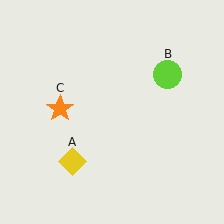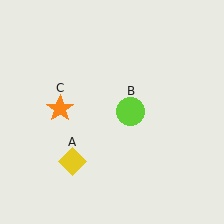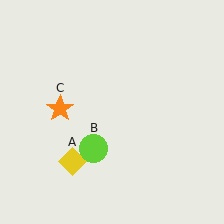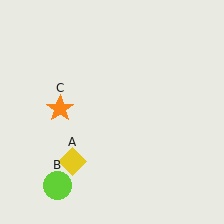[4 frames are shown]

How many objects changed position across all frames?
1 object changed position: lime circle (object B).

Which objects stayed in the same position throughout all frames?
Yellow diamond (object A) and orange star (object C) remained stationary.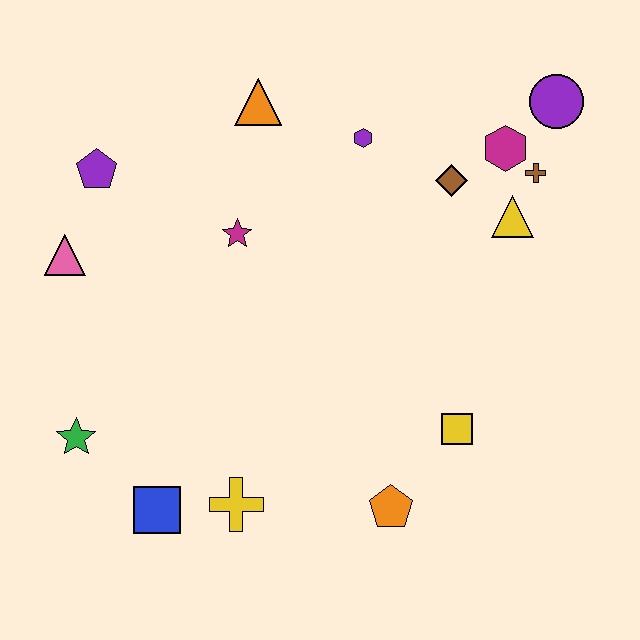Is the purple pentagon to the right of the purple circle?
No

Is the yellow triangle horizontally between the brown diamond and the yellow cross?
No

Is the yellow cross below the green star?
Yes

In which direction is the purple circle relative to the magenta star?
The purple circle is to the right of the magenta star.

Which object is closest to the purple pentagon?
The pink triangle is closest to the purple pentagon.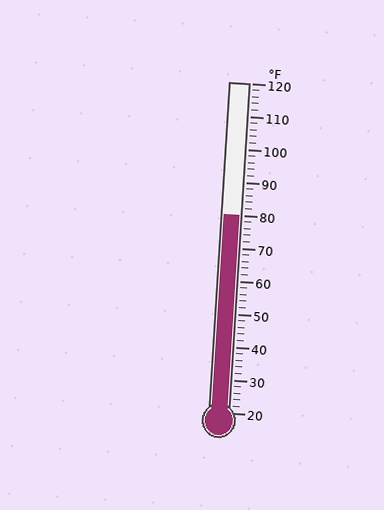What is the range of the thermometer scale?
The thermometer scale ranges from 20°F to 120°F.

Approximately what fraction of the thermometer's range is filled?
The thermometer is filled to approximately 60% of its range.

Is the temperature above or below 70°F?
The temperature is above 70°F.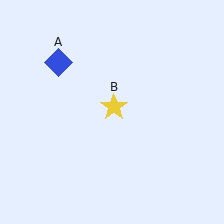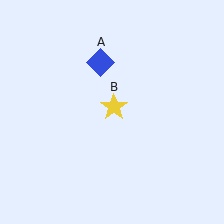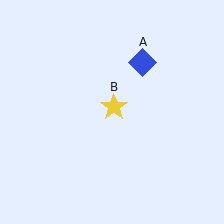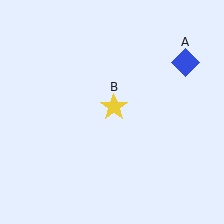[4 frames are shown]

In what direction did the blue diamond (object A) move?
The blue diamond (object A) moved right.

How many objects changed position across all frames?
1 object changed position: blue diamond (object A).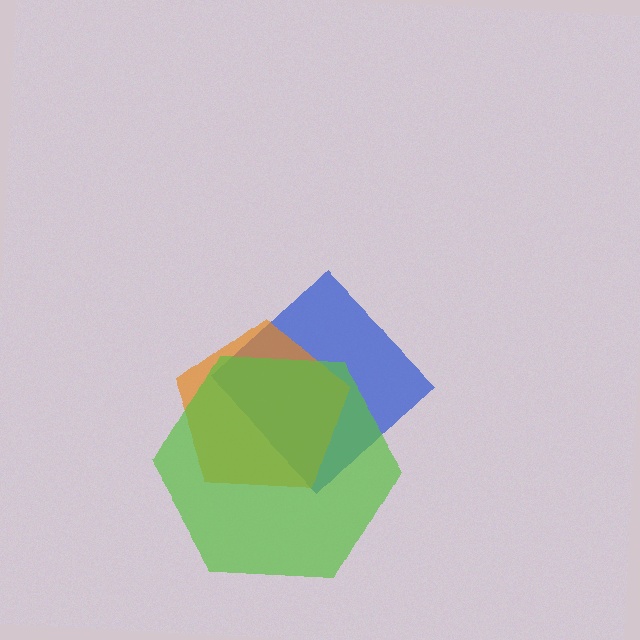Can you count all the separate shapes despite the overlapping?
Yes, there are 3 separate shapes.